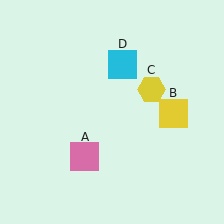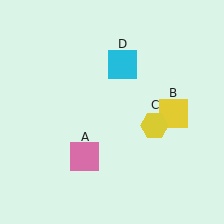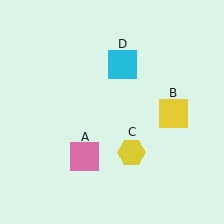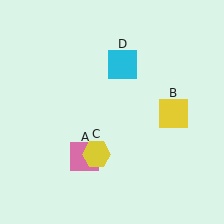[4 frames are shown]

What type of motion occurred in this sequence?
The yellow hexagon (object C) rotated clockwise around the center of the scene.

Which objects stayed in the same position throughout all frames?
Pink square (object A) and yellow square (object B) and cyan square (object D) remained stationary.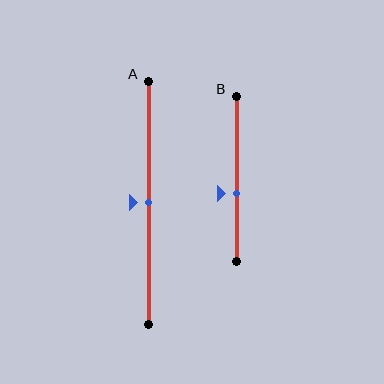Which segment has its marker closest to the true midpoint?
Segment A has its marker closest to the true midpoint.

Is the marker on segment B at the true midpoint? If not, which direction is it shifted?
No, the marker on segment B is shifted downward by about 9% of the segment length.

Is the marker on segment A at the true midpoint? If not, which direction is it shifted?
Yes, the marker on segment A is at the true midpoint.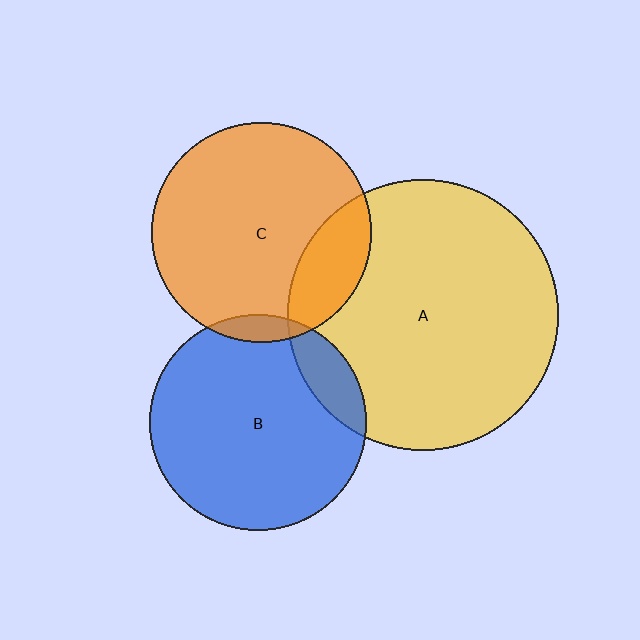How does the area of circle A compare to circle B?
Approximately 1.6 times.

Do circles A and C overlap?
Yes.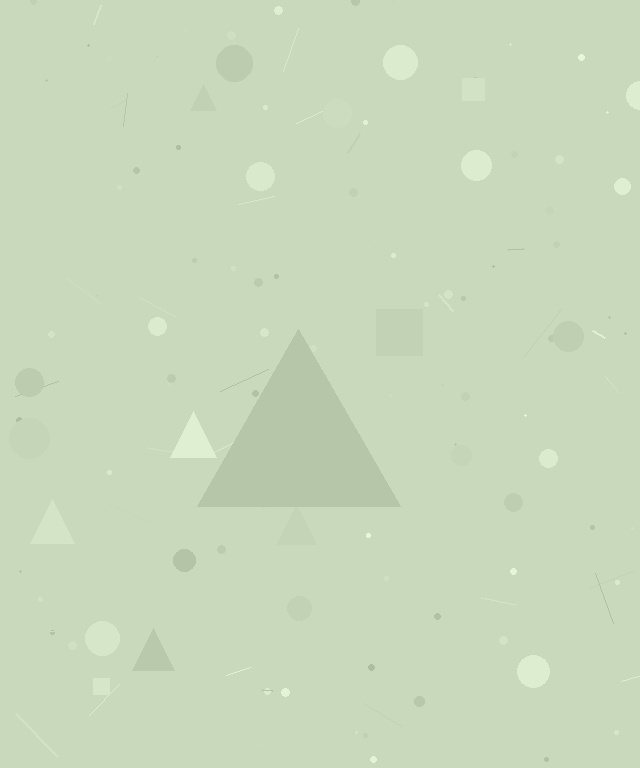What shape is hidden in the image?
A triangle is hidden in the image.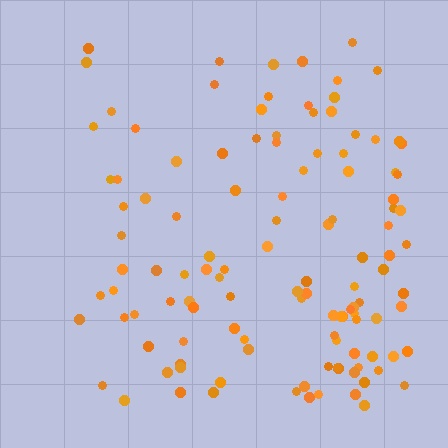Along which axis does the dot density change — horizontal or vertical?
Horizontal.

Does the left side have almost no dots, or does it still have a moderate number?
Still a moderate number, just noticeably fewer than the right.